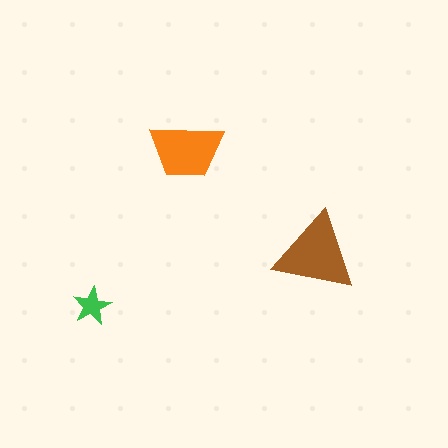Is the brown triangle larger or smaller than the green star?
Larger.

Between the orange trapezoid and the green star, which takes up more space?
The orange trapezoid.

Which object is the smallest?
The green star.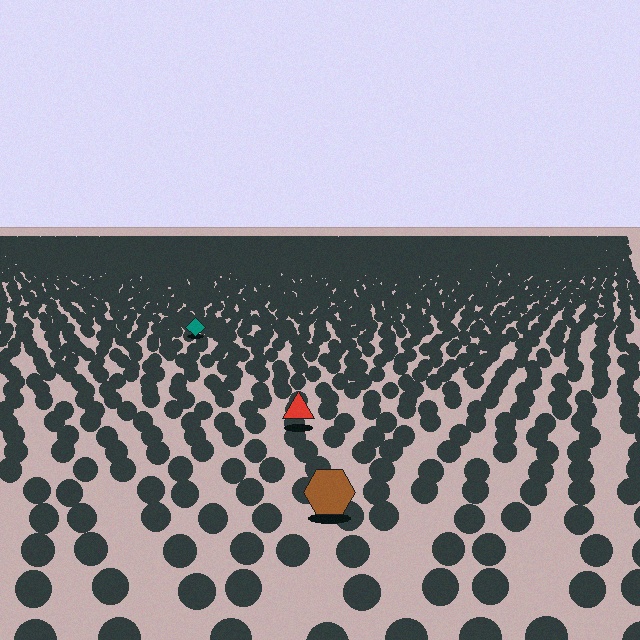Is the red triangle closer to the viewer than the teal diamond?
Yes. The red triangle is closer — you can tell from the texture gradient: the ground texture is coarser near it.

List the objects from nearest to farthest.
From nearest to farthest: the brown hexagon, the red triangle, the teal diamond.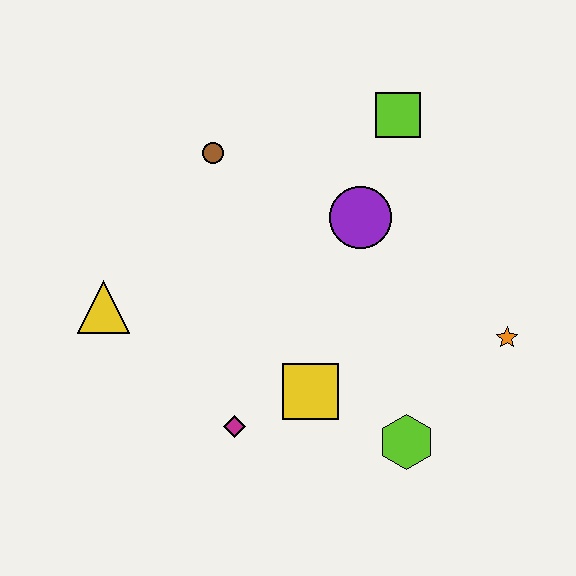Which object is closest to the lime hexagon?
The yellow square is closest to the lime hexagon.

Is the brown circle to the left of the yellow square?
Yes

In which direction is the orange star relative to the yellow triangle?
The orange star is to the right of the yellow triangle.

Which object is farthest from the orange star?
The yellow triangle is farthest from the orange star.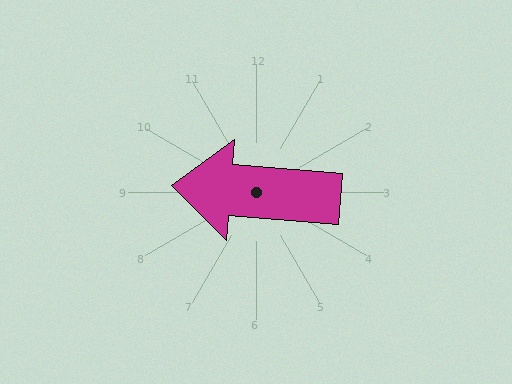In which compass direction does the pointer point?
West.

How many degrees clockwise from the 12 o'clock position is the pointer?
Approximately 274 degrees.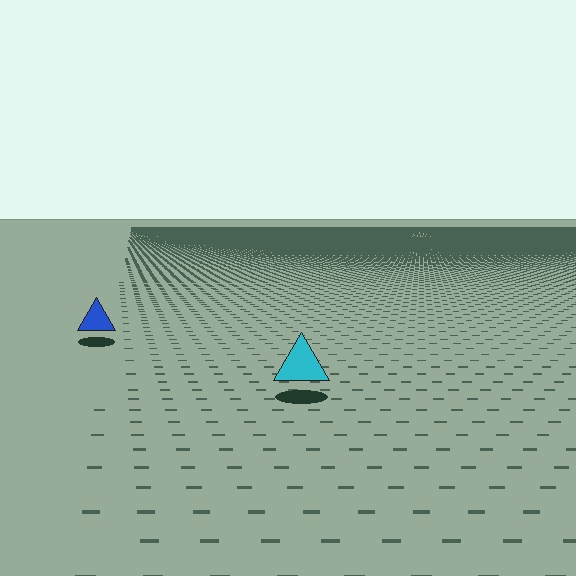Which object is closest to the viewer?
The cyan triangle is closest. The texture marks near it are larger and more spread out.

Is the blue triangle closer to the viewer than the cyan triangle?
No. The cyan triangle is closer — you can tell from the texture gradient: the ground texture is coarser near it.